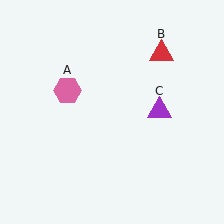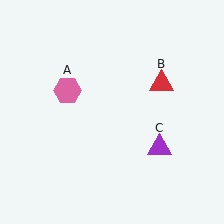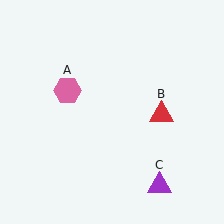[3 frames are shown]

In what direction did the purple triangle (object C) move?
The purple triangle (object C) moved down.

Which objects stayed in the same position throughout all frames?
Pink hexagon (object A) remained stationary.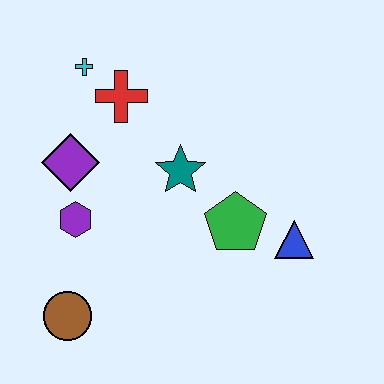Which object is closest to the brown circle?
The purple hexagon is closest to the brown circle.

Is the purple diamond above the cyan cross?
No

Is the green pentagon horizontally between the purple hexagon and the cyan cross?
No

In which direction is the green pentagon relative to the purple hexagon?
The green pentagon is to the right of the purple hexagon.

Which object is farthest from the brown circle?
The cyan cross is farthest from the brown circle.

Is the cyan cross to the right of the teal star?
No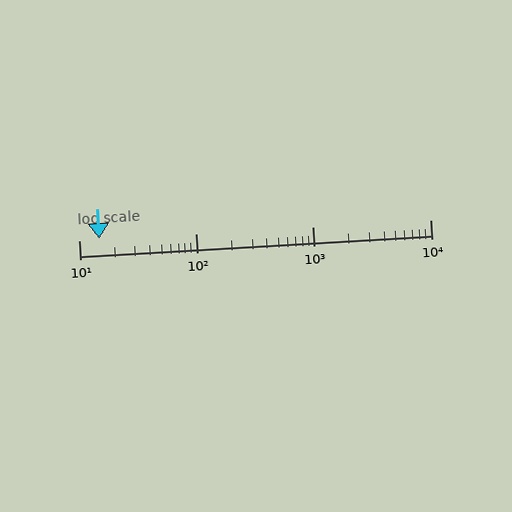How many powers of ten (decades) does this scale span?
The scale spans 3 decades, from 10 to 10000.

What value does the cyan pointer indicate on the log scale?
The pointer indicates approximately 15.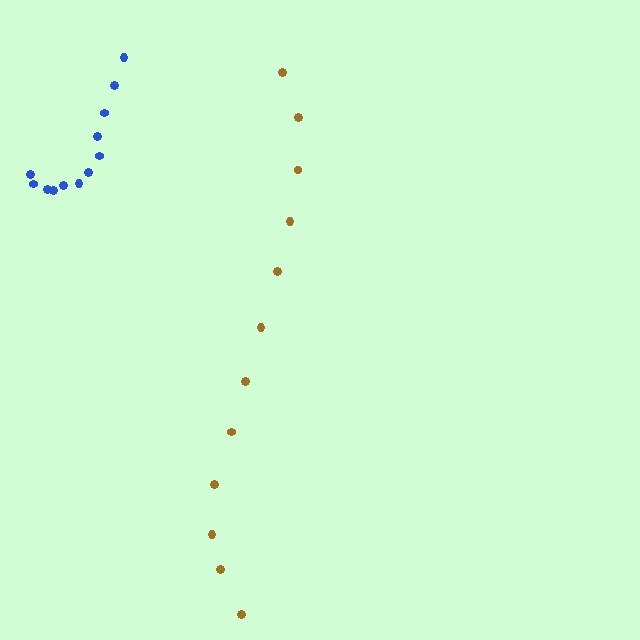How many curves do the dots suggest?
There are 2 distinct paths.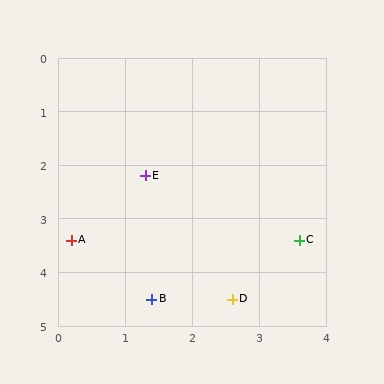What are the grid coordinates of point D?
Point D is at approximately (2.6, 4.5).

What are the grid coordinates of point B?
Point B is at approximately (1.4, 4.5).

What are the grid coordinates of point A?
Point A is at approximately (0.2, 3.4).